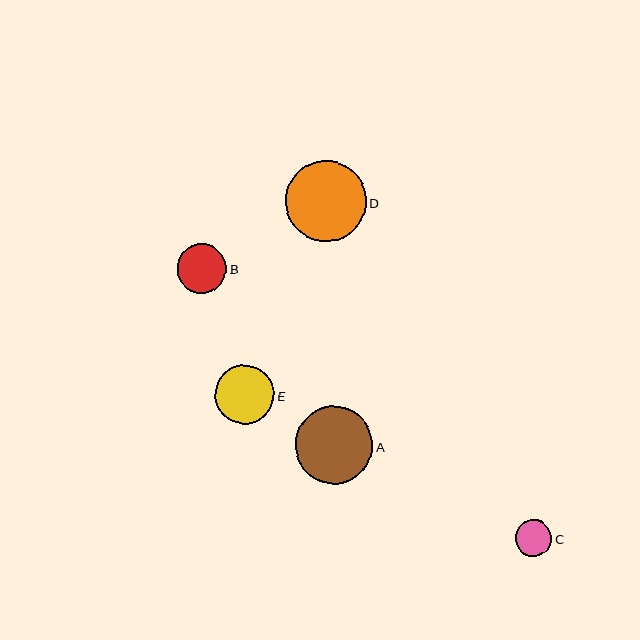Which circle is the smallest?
Circle C is the smallest with a size of approximately 37 pixels.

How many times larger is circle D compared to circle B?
Circle D is approximately 1.6 times the size of circle B.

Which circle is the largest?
Circle D is the largest with a size of approximately 80 pixels.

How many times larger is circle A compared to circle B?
Circle A is approximately 1.6 times the size of circle B.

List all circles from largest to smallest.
From largest to smallest: D, A, E, B, C.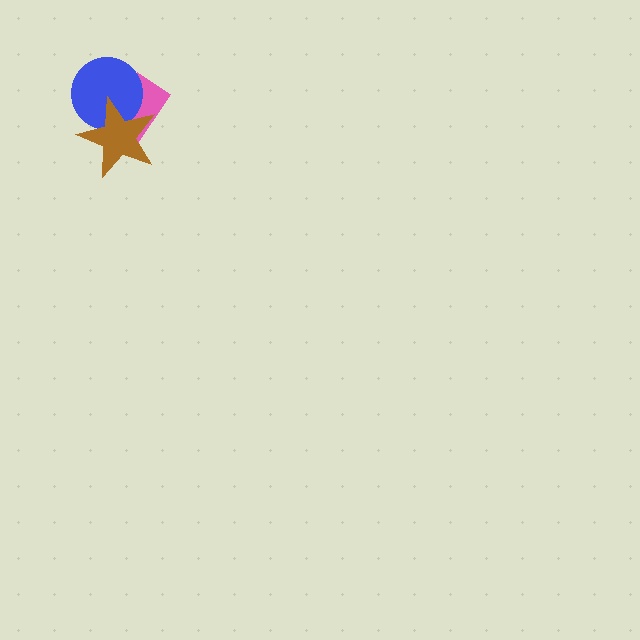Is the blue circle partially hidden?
Yes, it is partially covered by another shape.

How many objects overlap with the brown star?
2 objects overlap with the brown star.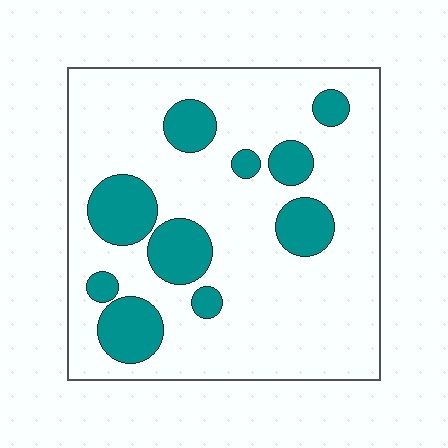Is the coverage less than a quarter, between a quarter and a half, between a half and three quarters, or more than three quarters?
Less than a quarter.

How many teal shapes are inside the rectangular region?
10.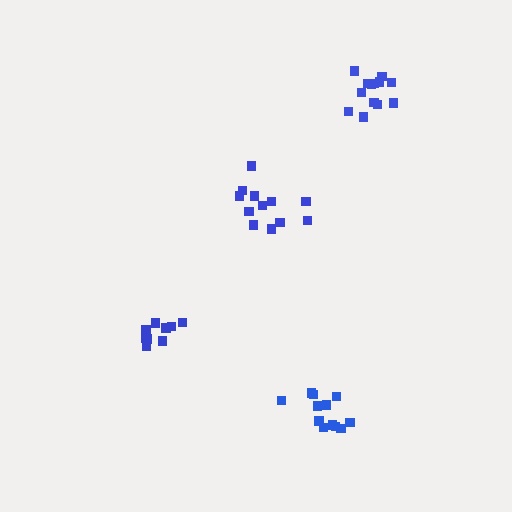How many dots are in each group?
Group 1: 12 dots, Group 2: 9 dots, Group 3: 13 dots, Group 4: 12 dots (46 total).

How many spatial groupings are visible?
There are 4 spatial groupings.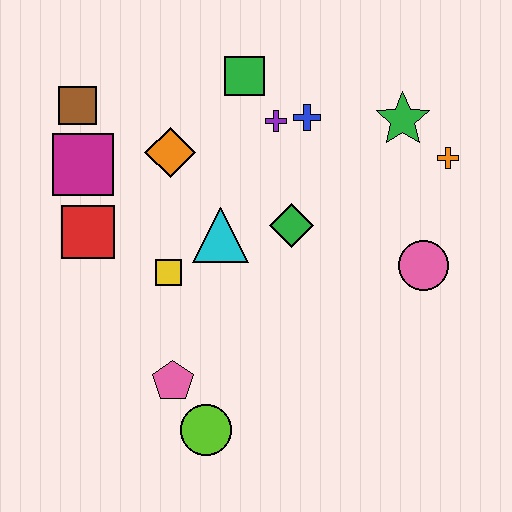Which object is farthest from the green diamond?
The brown square is farthest from the green diamond.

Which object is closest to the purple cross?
The blue cross is closest to the purple cross.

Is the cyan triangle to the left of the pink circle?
Yes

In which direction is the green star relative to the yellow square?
The green star is to the right of the yellow square.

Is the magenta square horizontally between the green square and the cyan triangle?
No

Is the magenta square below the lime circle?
No